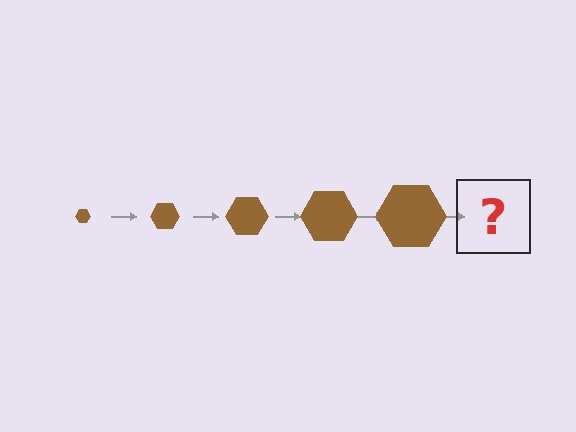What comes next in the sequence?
The next element should be a brown hexagon, larger than the previous one.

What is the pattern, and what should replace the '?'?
The pattern is that the hexagon gets progressively larger each step. The '?' should be a brown hexagon, larger than the previous one.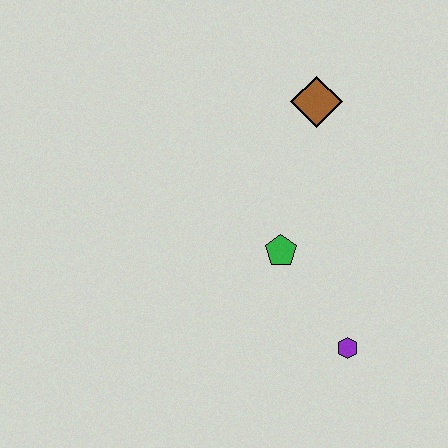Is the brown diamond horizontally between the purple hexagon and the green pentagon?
Yes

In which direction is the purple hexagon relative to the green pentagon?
The purple hexagon is below the green pentagon.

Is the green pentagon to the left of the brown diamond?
Yes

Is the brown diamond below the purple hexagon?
No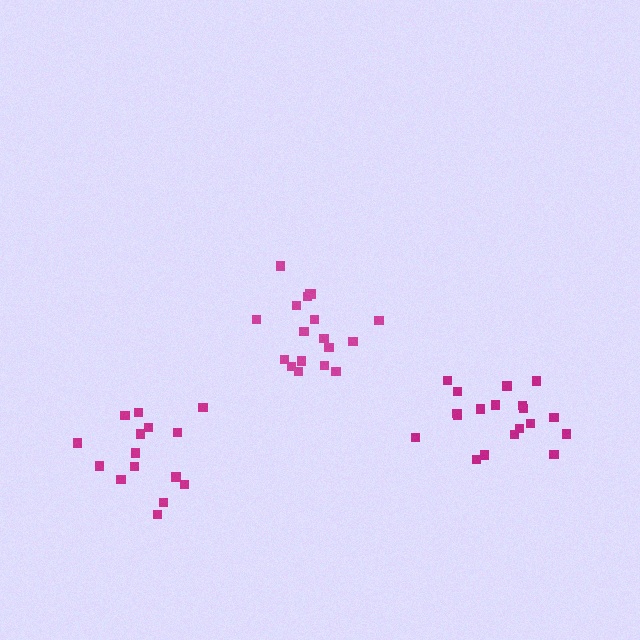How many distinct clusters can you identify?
There are 3 distinct clusters.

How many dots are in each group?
Group 1: 18 dots, Group 2: 15 dots, Group 3: 19 dots (52 total).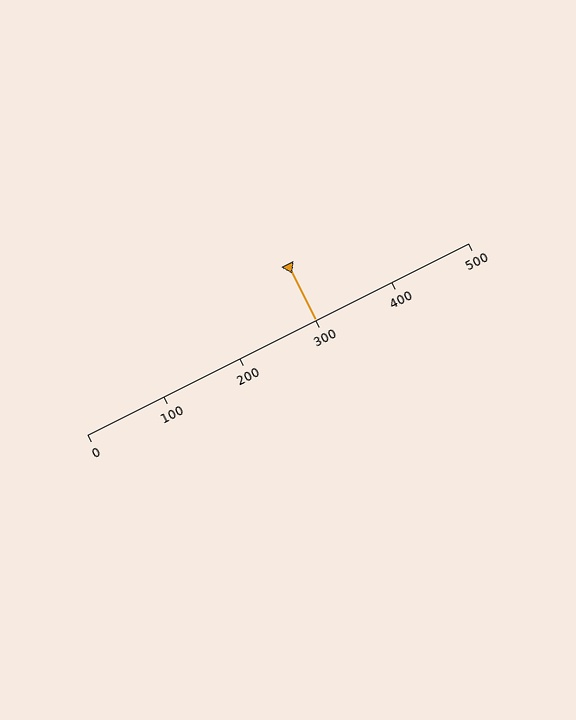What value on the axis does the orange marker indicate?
The marker indicates approximately 300.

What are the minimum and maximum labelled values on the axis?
The axis runs from 0 to 500.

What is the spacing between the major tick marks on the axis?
The major ticks are spaced 100 apart.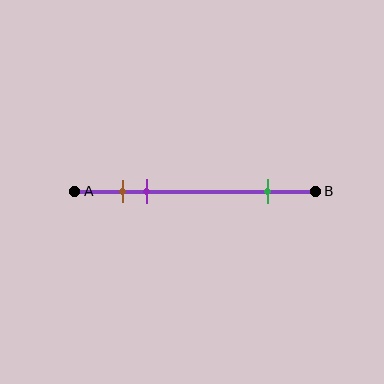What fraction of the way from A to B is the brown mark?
The brown mark is approximately 20% (0.2) of the way from A to B.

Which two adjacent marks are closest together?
The brown and purple marks are the closest adjacent pair.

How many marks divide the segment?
There are 3 marks dividing the segment.